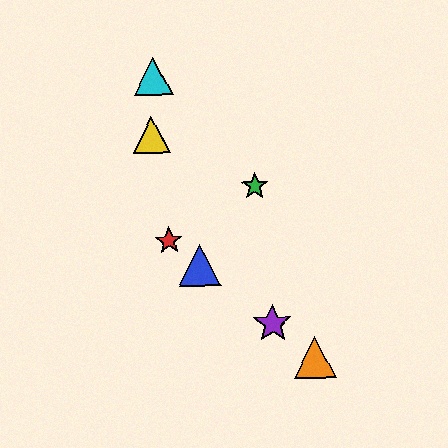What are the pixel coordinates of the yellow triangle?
The yellow triangle is at (152, 135).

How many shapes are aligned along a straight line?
4 shapes (the red star, the blue triangle, the purple star, the orange triangle) are aligned along a straight line.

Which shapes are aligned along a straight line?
The red star, the blue triangle, the purple star, the orange triangle are aligned along a straight line.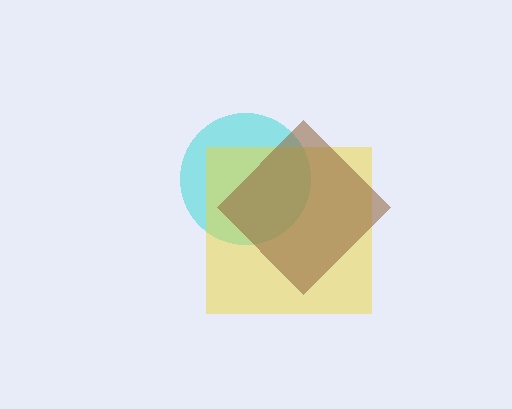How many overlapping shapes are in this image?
There are 3 overlapping shapes in the image.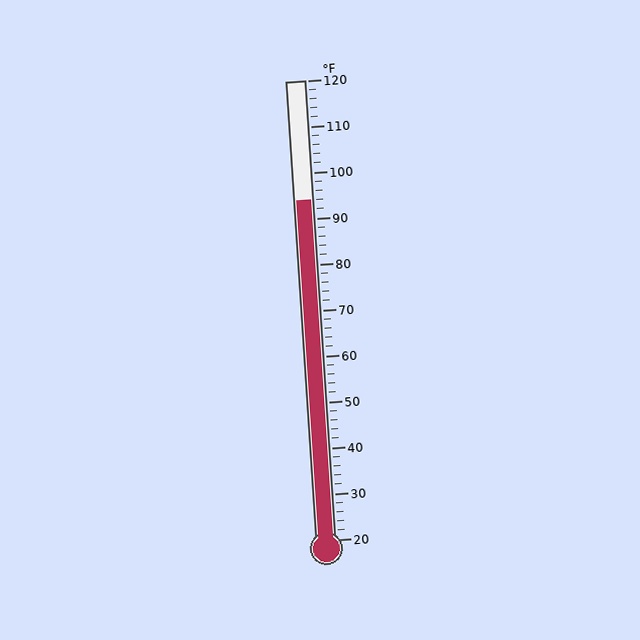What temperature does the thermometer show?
The thermometer shows approximately 94°F.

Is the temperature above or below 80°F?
The temperature is above 80°F.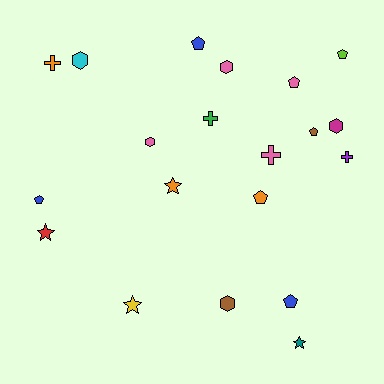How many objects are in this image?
There are 20 objects.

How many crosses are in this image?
There are 4 crosses.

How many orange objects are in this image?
There are 3 orange objects.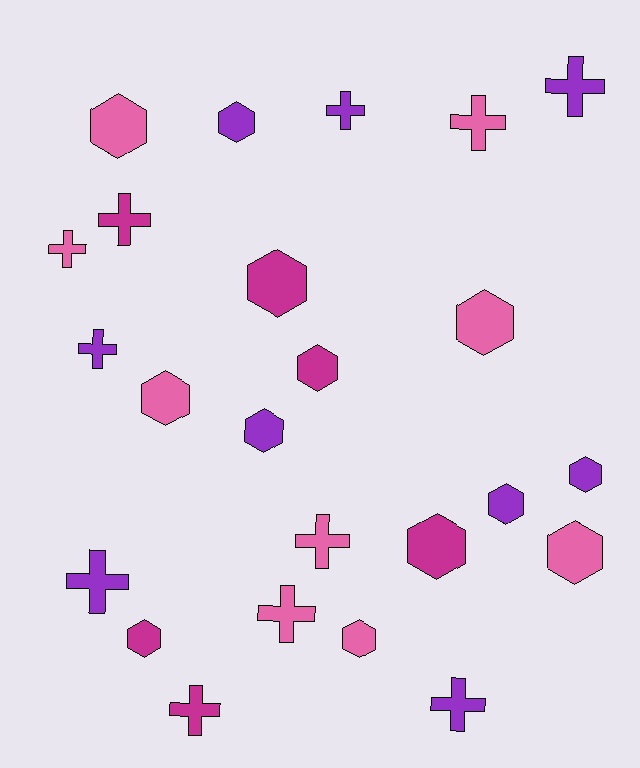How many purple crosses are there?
There are 5 purple crosses.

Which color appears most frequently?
Purple, with 9 objects.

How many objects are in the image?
There are 24 objects.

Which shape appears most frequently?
Hexagon, with 13 objects.